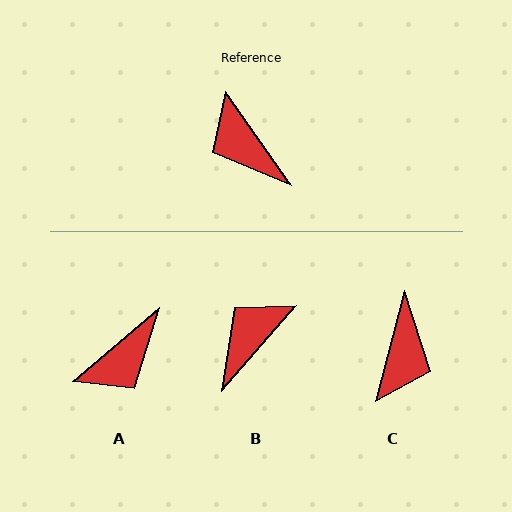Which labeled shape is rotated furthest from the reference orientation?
C, about 130 degrees away.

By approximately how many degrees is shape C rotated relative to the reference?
Approximately 130 degrees counter-clockwise.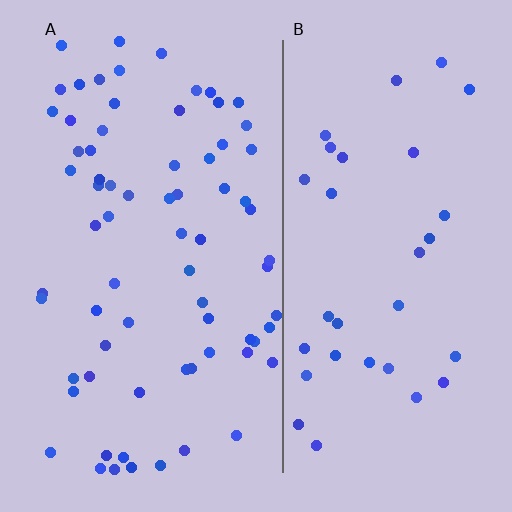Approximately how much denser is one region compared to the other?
Approximately 2.2× — region A over region B.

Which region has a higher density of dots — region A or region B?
A (the left).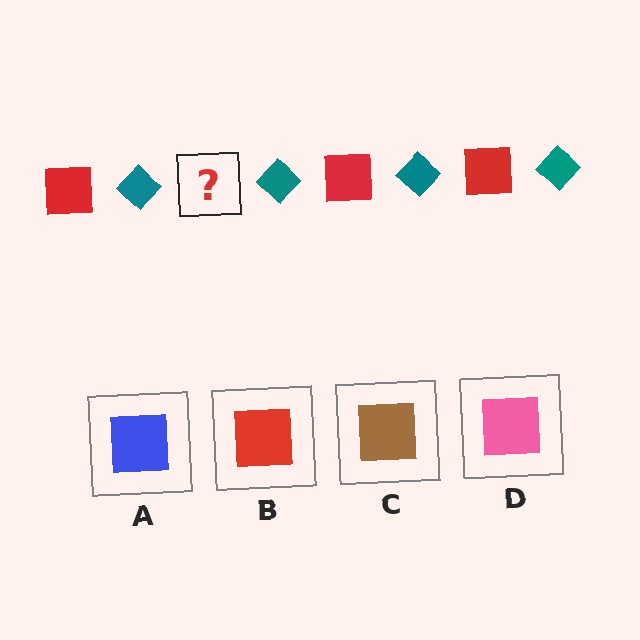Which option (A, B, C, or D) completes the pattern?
B.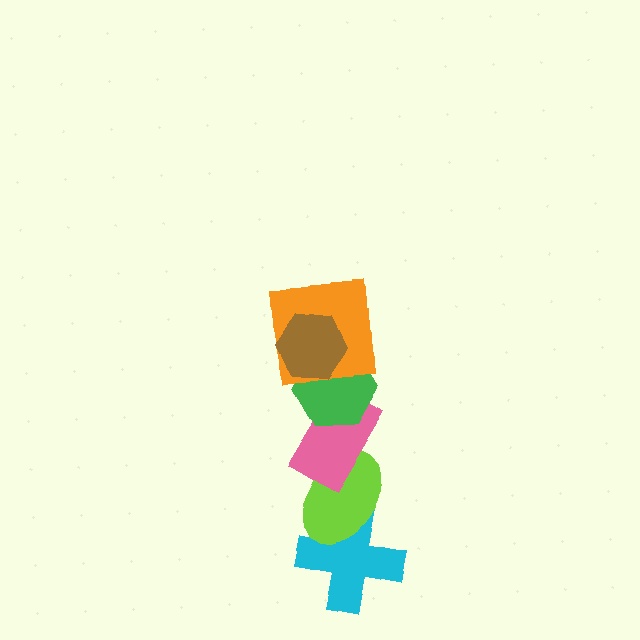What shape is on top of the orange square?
The brown hexagon is on top of the orange square.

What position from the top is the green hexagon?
The green hexagon is 3rd from the top.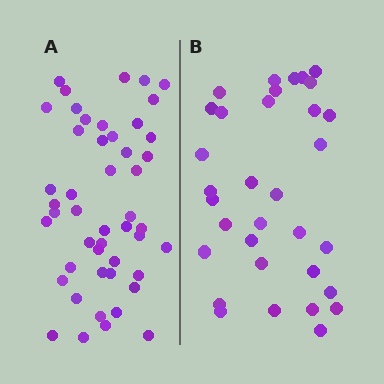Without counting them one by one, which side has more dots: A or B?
Region A (the left region) has more dots.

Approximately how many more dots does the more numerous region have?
Region A has approximately 15 more dots than region B.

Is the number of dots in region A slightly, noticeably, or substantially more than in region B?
Region A has substantially more. The ratio is roughly 1.5 to 1.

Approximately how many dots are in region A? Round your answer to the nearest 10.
About 50 dots. (The exact count is 48, which rounds to 50.)